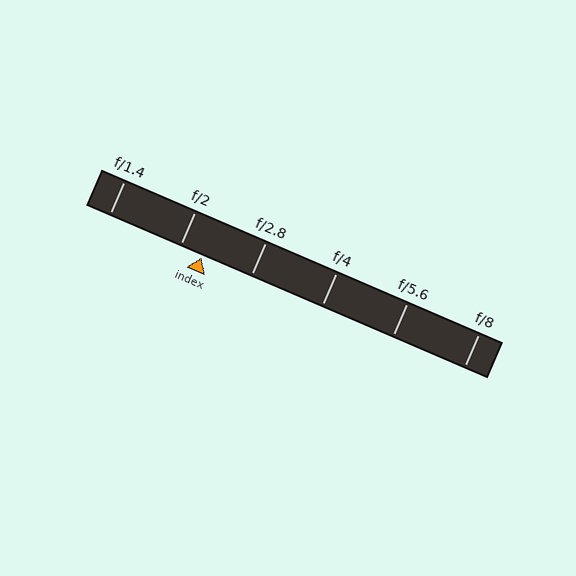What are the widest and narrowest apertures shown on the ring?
The widest aperture shown is f/1.4 and the narrowest is f/8.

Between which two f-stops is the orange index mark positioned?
The index mark is between f/2 and f/2.8.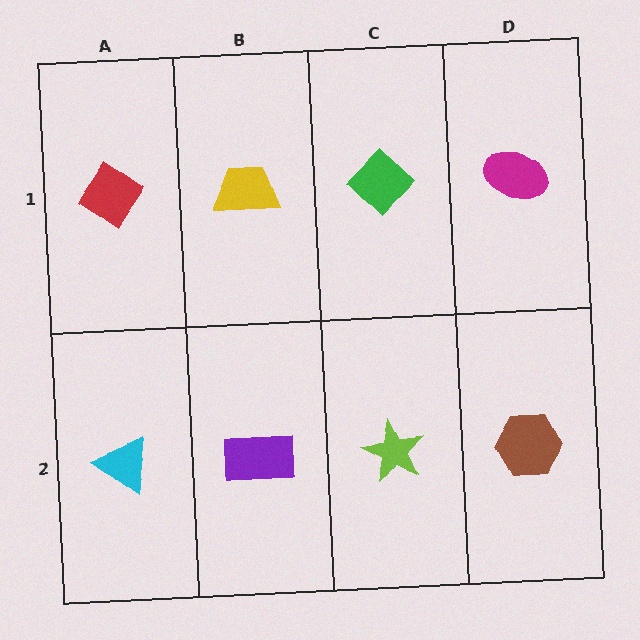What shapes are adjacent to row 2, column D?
A magenta ellipse (row 1, column D), a lime star (row 2, column C).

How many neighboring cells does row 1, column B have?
3.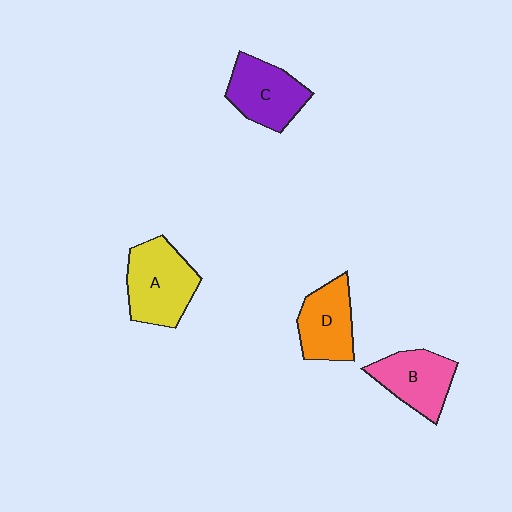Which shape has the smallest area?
Shape D (orange).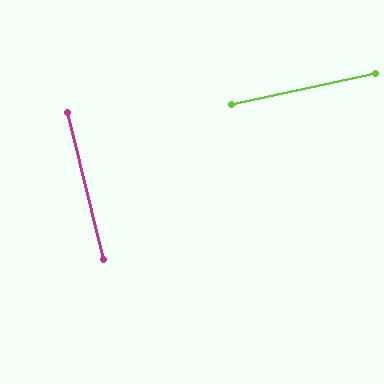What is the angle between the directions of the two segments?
Approximately 89 degrees.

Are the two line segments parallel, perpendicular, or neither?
Perpendicular — they meet at approximately 89°.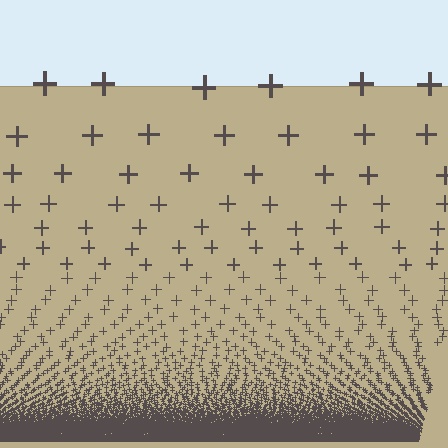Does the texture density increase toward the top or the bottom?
Density increases toward the bottom.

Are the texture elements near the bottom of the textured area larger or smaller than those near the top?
Smaller. The gradient is inverted — elements near the bottom are smaller and denser.